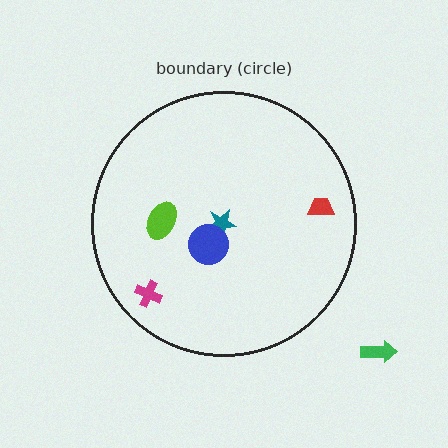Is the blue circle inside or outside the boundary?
Inside.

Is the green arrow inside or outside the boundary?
Outside.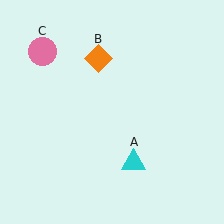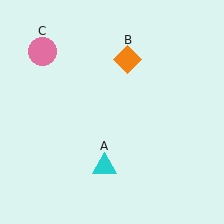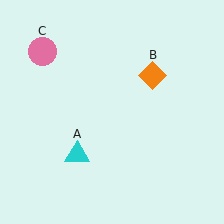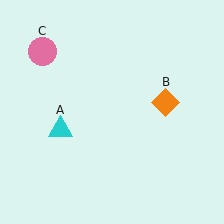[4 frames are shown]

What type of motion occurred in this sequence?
The cyan triangle (object A), orange diamond (object B) rotated clockwise around the center of the scene.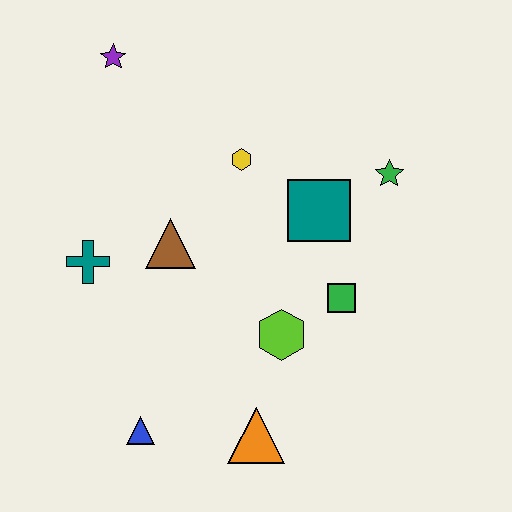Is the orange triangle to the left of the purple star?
No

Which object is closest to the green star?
The teal square is closest to the green star.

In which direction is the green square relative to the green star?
The green square is below the green star.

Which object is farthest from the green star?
The blue triangle is farthest from the green star.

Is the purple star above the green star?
Yes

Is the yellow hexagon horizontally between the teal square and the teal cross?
Yes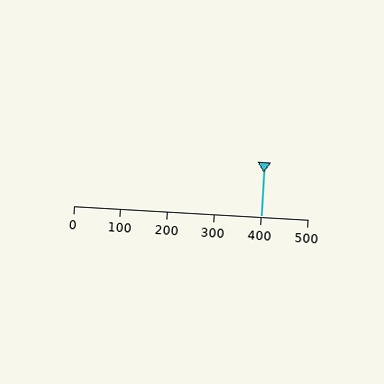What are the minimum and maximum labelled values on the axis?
The axis runs from 0 to 500.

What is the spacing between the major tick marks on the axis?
The major ticks are spaced 100 apart.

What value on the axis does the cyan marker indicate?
The marker indicates approximately 400.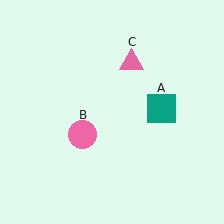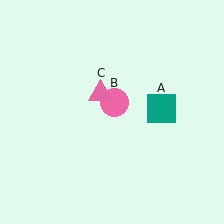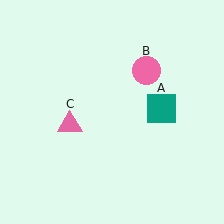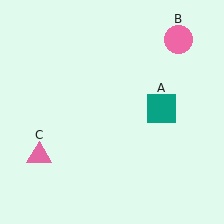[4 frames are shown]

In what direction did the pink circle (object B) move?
The pink circle (object B) moved up and to the right.